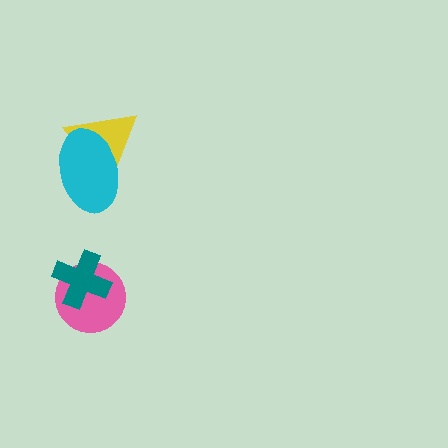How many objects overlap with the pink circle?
1 object overlaps with the pink circle.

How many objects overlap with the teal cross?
1 object overlaps with the teal cross.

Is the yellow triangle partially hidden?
Yes, it is partially covered by another shape.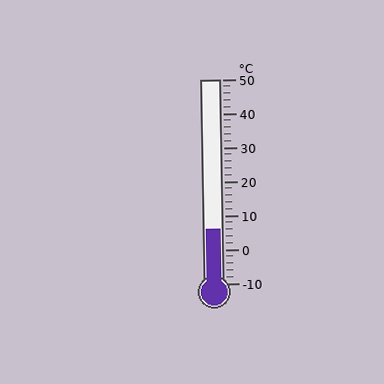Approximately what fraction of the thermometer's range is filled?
The thermometer is filled to approximately 25% of its range.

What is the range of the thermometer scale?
The thermometer scale ranges from -10°C to 50°C.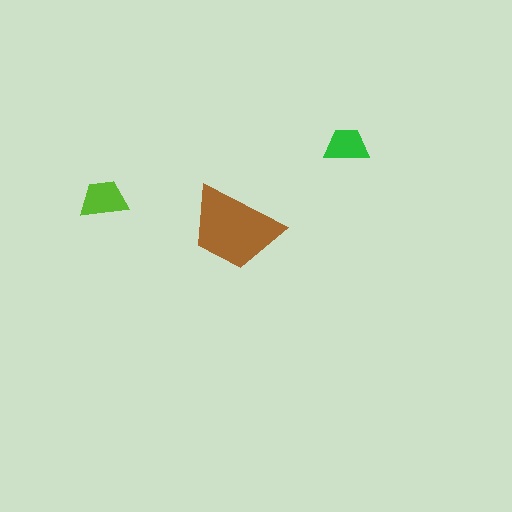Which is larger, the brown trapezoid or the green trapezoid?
The brown one.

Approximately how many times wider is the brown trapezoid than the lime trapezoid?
About 2 times wider.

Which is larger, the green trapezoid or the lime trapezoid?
The lime one.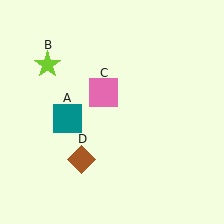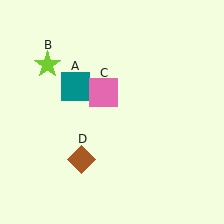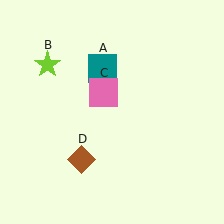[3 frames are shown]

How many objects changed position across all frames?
1 object changed position: teal square (object A).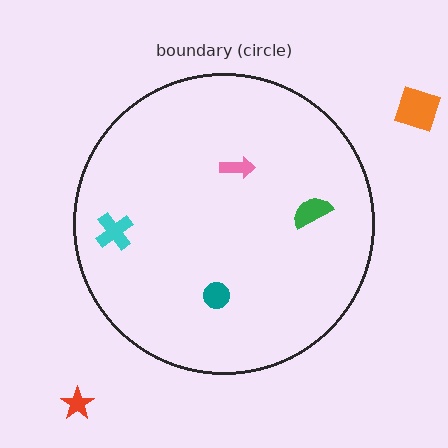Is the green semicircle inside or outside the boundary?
Inside.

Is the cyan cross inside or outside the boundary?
Inside.